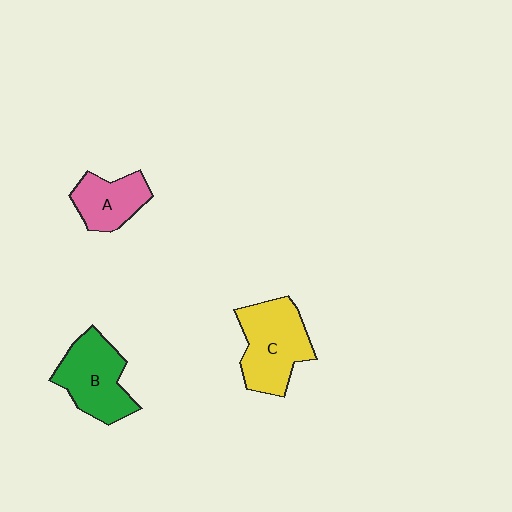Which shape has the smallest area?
Shape A (pink).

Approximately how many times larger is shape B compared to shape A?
Approximately 1.4 times.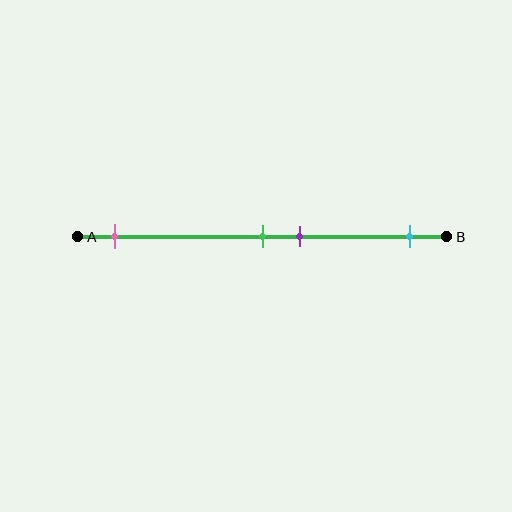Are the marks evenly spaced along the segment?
No, the marks are not evenly spaced.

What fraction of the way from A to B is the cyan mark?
The cyan mark is approximately 90% (0.9) of the way from A to B.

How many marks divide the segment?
There are 4 marks dividing the segment.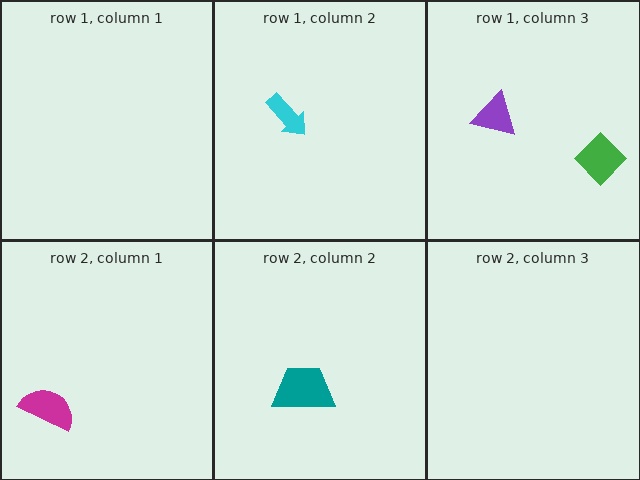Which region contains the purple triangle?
The row 1, column 3 region.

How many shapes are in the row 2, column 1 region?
1.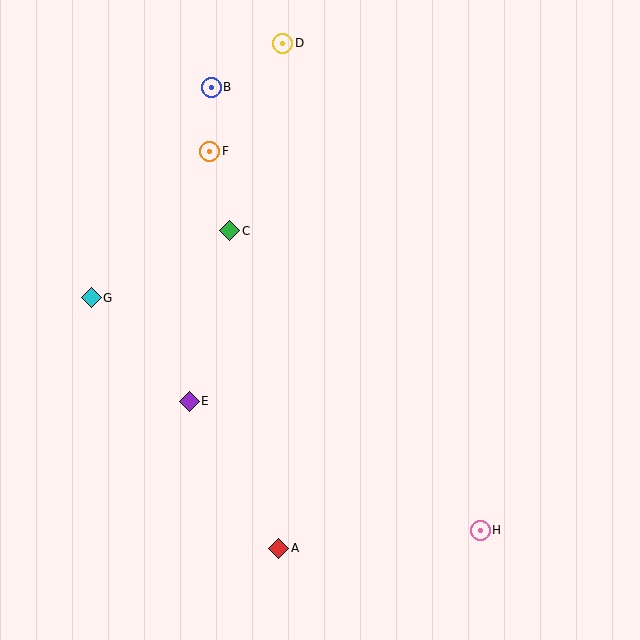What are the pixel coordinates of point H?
Point H is at (480, 530).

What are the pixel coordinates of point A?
Point A is at (279, 548).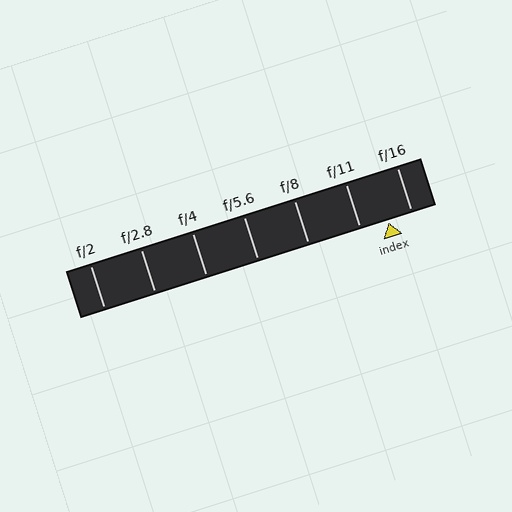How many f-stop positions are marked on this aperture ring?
There are 7 f-stop positions marked.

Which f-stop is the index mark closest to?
The index mark is closest to f/16.